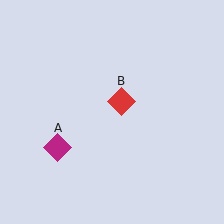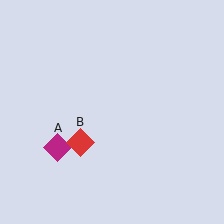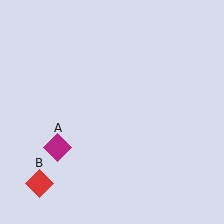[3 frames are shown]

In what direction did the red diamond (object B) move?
The red diamond (object B) moved down and to the left.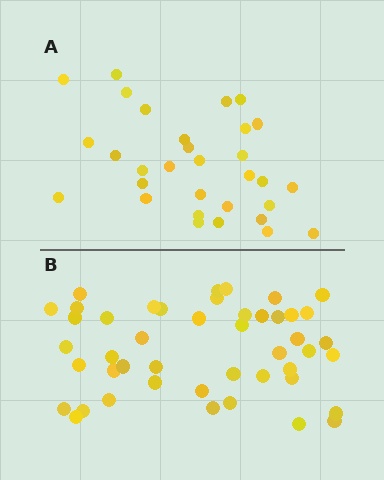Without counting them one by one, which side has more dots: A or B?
Region B (the bottom region) has more dots.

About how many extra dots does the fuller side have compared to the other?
Region B has approximately 15 more dots than region A.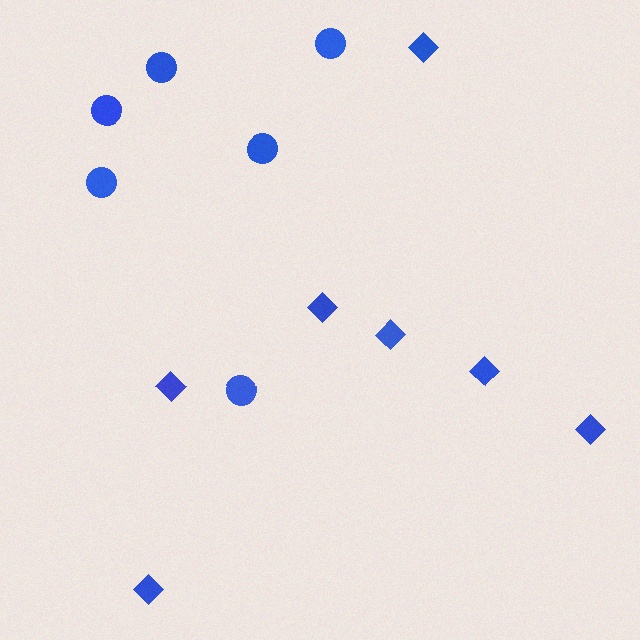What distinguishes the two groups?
There are 2 groups: one group of diamonds (7) and one group of circles (6).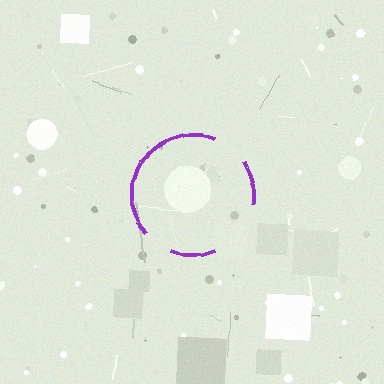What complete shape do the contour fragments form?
The contour fragments form a circle.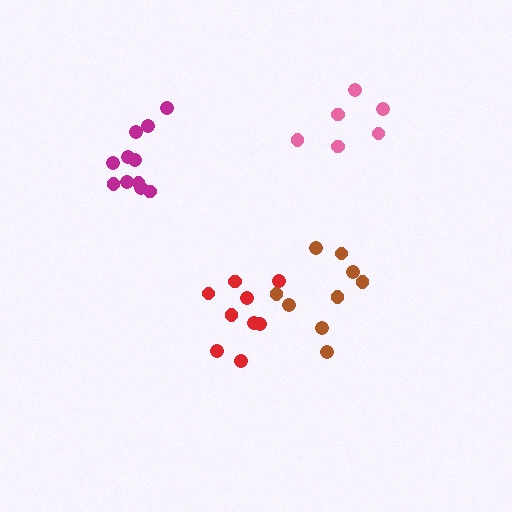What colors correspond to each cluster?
The clusters are colored: pink, magenta, red, brown.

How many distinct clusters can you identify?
There are 4 distinct clusters.